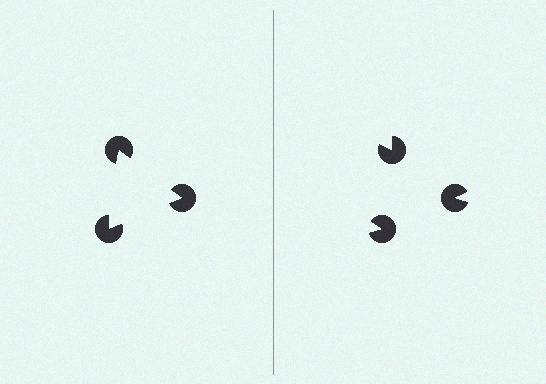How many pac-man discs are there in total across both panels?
6 — 3 on each side.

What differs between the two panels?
The pac-man discs are positioned identically on both sides; only the wedge orientations differ. On the left they align to a triangle; on the right they are misaligned.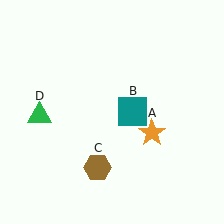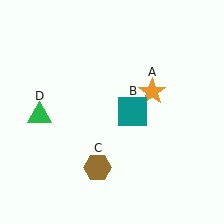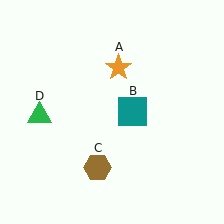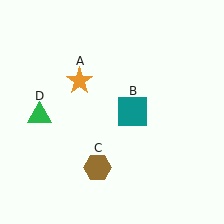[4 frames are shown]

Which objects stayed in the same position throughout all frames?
Teal square (object B) and brown hexagon (object C) and green triangle (object D) remained stationary.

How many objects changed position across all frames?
1 object changed position: orange star (object A).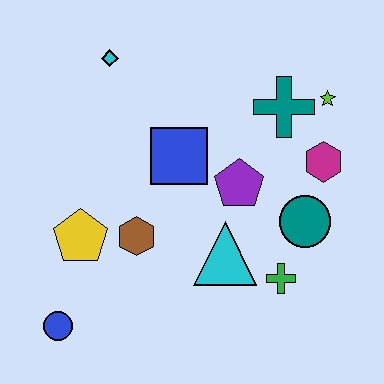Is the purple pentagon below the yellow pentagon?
No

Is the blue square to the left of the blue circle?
No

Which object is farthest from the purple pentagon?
The blue circle is farthest from the purple pentagon.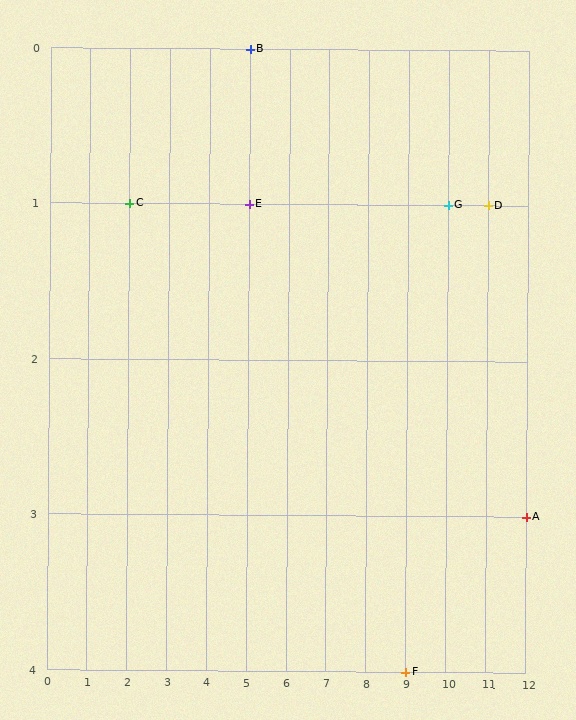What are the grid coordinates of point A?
Point A is at grid coordinates (12, 3).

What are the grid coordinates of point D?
Point D is at grid coordinates (11, 1).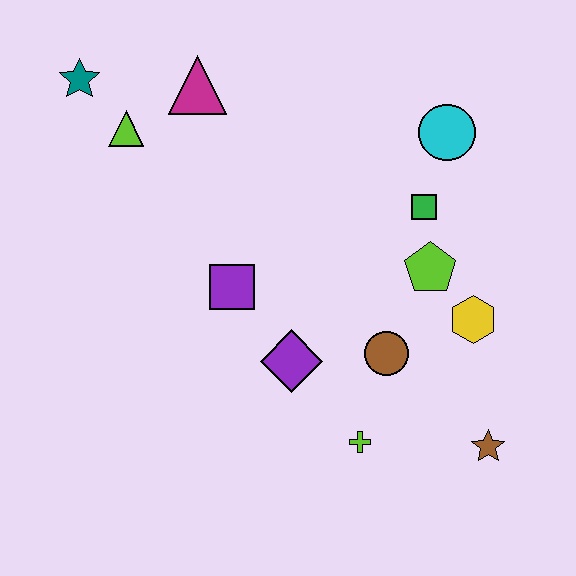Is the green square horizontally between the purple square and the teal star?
No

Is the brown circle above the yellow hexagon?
No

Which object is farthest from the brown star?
The teal star is farthest from the brown star.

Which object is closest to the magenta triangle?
The lime triangle is closest to the magenta triangle.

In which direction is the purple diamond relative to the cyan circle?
The purple diamond is below the cyan circle.